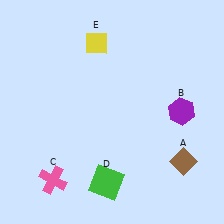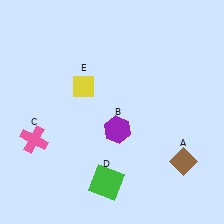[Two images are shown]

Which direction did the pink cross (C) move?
The pink cross (C) moved up.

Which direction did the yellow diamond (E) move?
The yellow diamond (E) moved down.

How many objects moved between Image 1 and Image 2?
3 objects moved between the two images.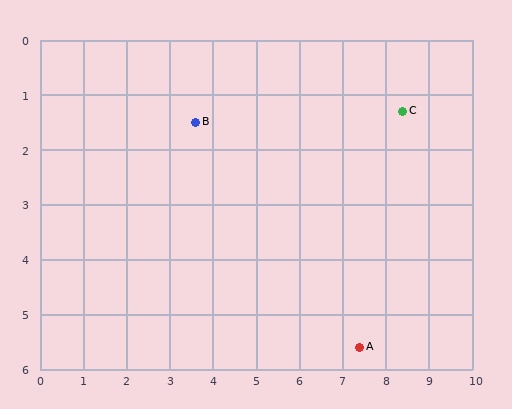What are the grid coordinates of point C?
Point C is at approximately (8.4, 1.3).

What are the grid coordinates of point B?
Point B is at approximately (3.6, 1.5).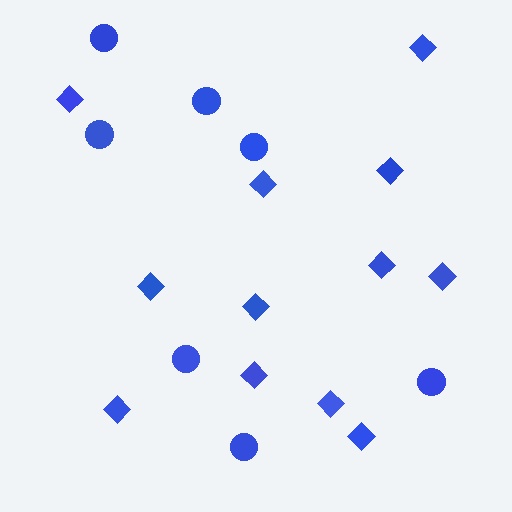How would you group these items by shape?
There are 2 groups: one group of diamonds (12) and one group of circles (7).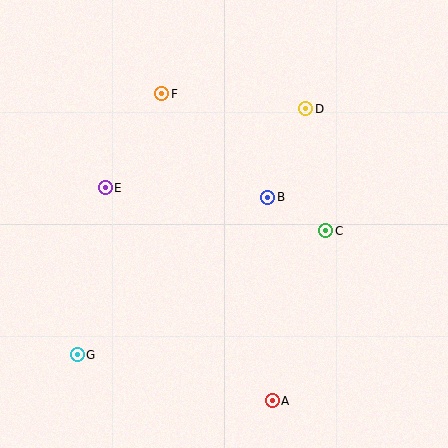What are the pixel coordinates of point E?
Point E is at (105, 188).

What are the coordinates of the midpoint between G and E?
The midpoint between G and E is at (91, 271).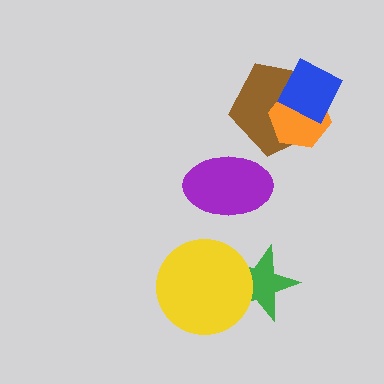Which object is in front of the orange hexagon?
The blue diamond is in front of the orange hexagon.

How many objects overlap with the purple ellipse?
0 objects overlap with the purple ellipse.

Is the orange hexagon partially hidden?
Yes, it is partially covered by another shape.